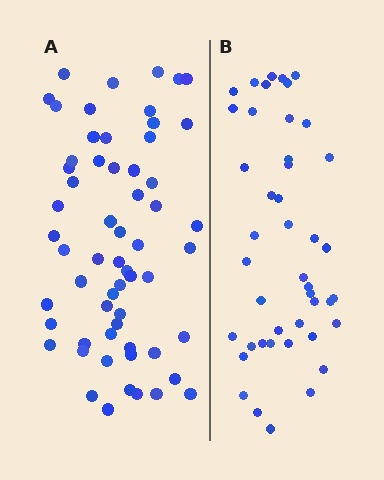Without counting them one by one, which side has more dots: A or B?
Region A (the left region) has more dots.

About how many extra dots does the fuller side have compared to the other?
Region A has approximately 15 more dots than region B.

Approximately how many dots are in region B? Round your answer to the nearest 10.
About 40 dots. (The exact count is 44, which rounds to 40.)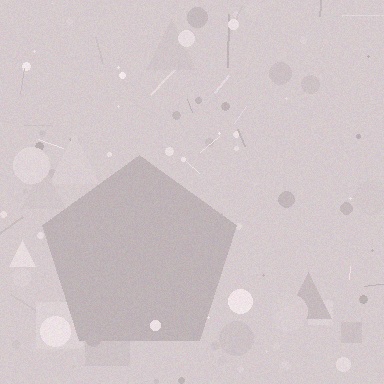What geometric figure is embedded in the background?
A pentagon is embedded in the background.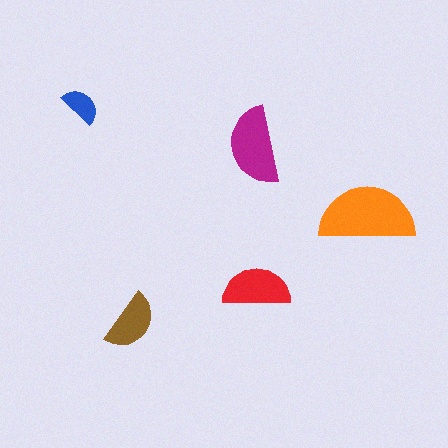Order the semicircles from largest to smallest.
the orange one, the magenta one, the red one, the brown one, the blue one.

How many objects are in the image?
There are 5 objects in the image.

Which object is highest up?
The blue semicircle is topmost.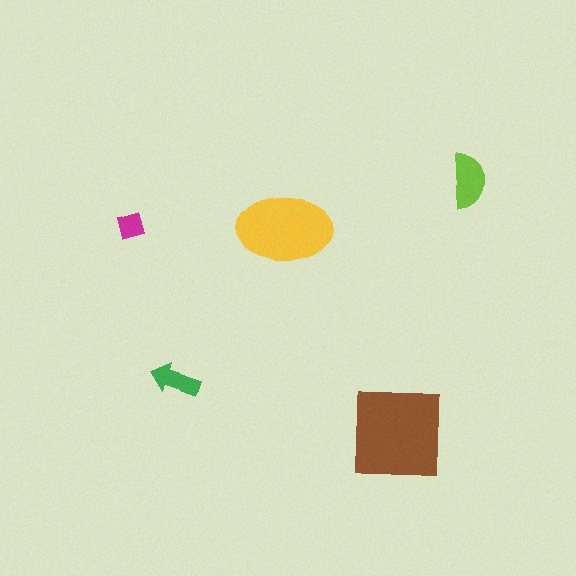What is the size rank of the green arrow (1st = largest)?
4th.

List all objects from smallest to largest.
The magenta diamond, the green arrow, the lime semicircle, the yellow ellipse, the brown square.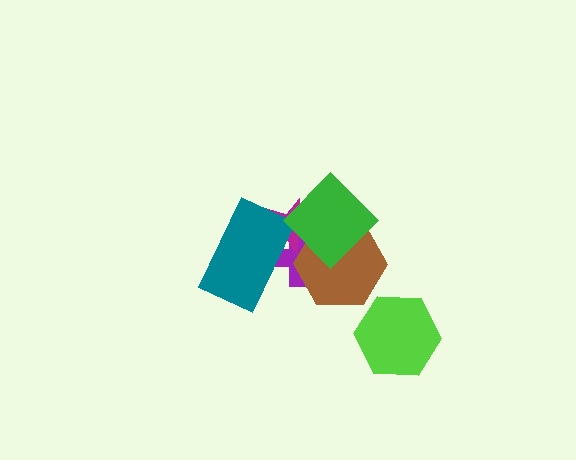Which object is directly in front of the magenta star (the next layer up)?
The brown hexagon is directly in front of the magenta star.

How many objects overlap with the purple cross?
4 objects overlap with the purple cross.